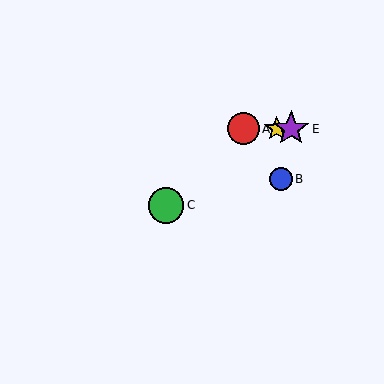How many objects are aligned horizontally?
3 objects (A, D, E) are aligned horizontally.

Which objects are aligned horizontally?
Objects A, D, E are aligned horizontally.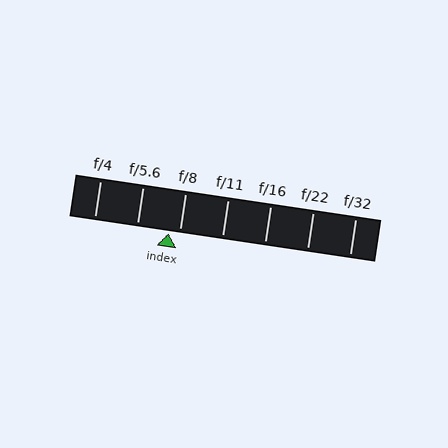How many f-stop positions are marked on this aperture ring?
There are 7 f-stop positions marked.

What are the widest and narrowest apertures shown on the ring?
The widest aperture shown is f/4 and the narrowest is f/32.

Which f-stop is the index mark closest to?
The index mark is closest to f/8.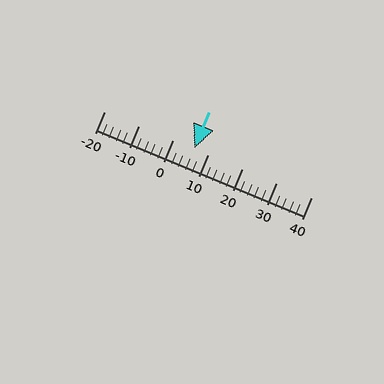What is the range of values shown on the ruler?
The ruler shows values from -20 to 40.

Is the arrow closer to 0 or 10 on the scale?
The arrow is closer to 10.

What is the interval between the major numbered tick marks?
The major tick marks are spaced 10 units apart.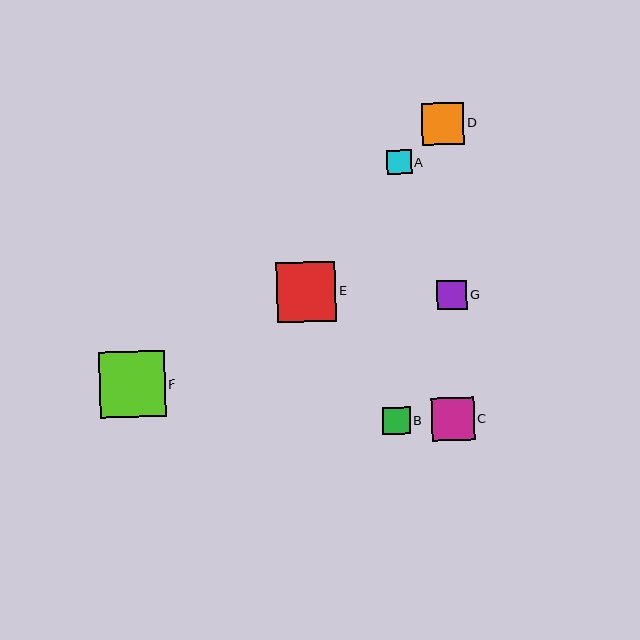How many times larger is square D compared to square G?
Square D is approximately 1.4 times the size of square G.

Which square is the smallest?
Square A is the smallest with a size of approximately 25 pixels.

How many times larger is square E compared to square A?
Square E is approximately 2.4 times the size of square A.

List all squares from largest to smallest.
From largest to smallest: F, E, C, D, G, B, A.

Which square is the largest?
Square F is the largest with a size of approximately 66 pixels.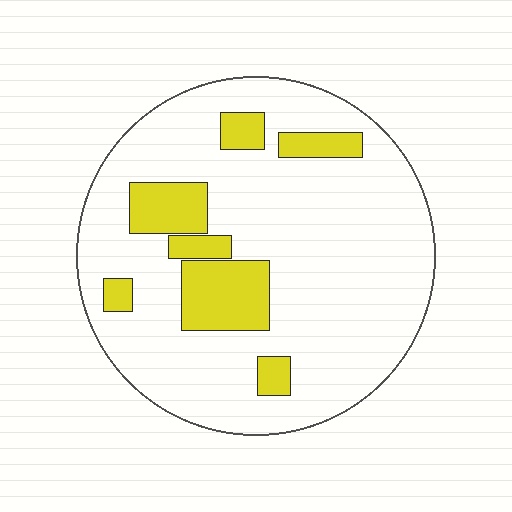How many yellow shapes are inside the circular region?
7.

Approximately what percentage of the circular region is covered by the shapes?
Approximately 20%.